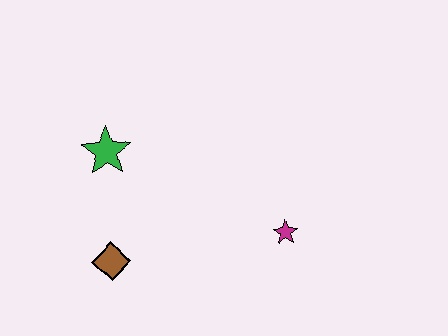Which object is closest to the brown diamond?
The green star is closest to the brown diamond.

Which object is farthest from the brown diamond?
The magenta star is farthest from the brown diamond.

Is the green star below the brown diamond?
No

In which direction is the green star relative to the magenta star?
The green star is to the left of the magenta star.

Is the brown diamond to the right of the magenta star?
No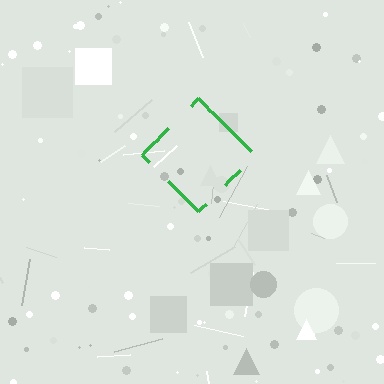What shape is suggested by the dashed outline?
The dashed outline suggests a diamond.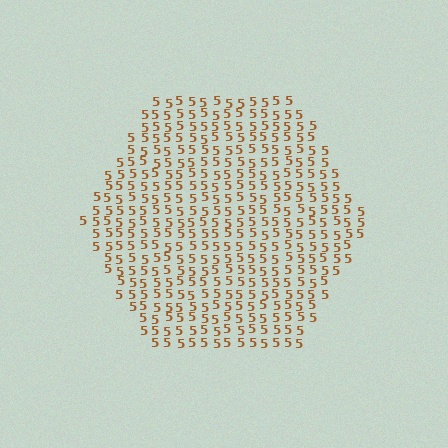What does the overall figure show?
The overall figure shows a hexagon.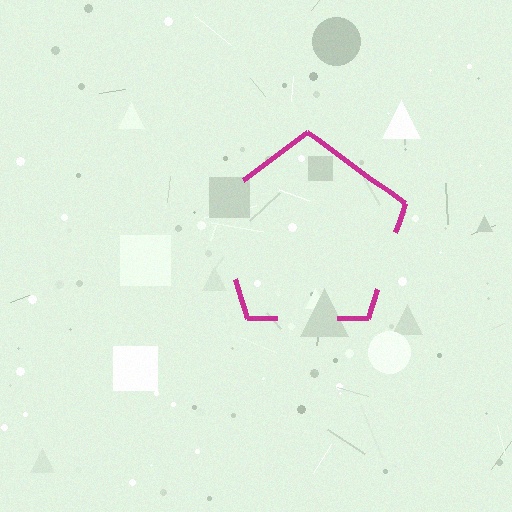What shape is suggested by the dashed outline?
The dashed outline suggests a pentagon.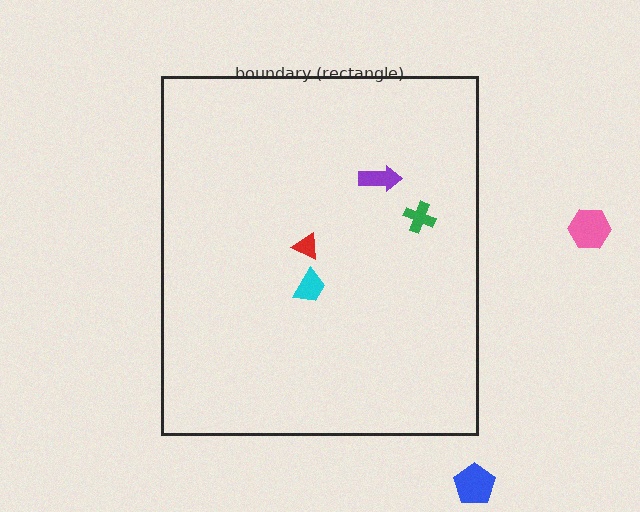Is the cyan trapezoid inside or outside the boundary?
Inside.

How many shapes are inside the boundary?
4 inside, 2 outside.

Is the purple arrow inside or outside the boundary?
Inside.